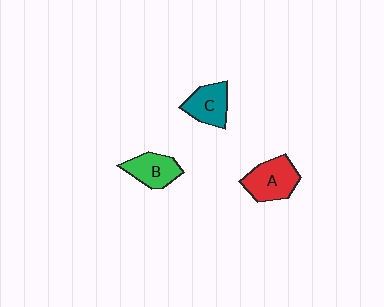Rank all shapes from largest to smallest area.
From largest to smallest: A (red), C (teal), B (green).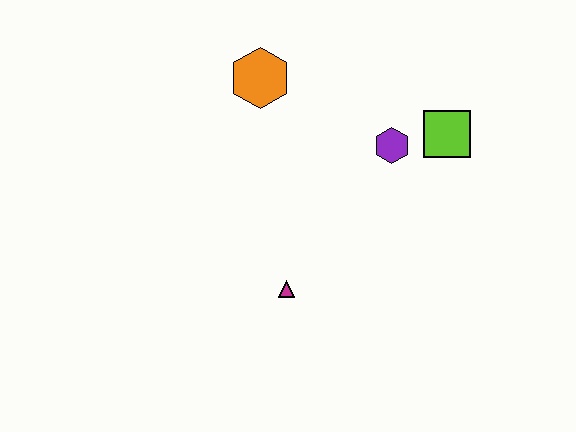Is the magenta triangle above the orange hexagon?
No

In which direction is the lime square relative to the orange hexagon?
The lime square is to the right of the orange hexagon.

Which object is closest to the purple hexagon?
The lime square is closest to the purple hexagon.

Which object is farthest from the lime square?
The magenta triangle is farthest from the lime square.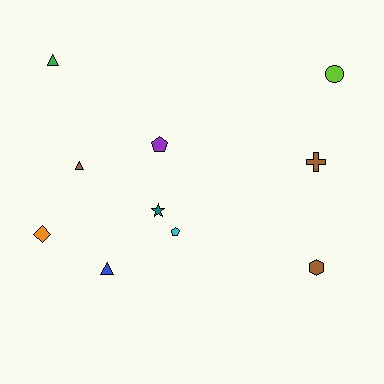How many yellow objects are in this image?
There are no yellow objects.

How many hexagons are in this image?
There is 1 hexagon.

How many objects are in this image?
There are 10 objects.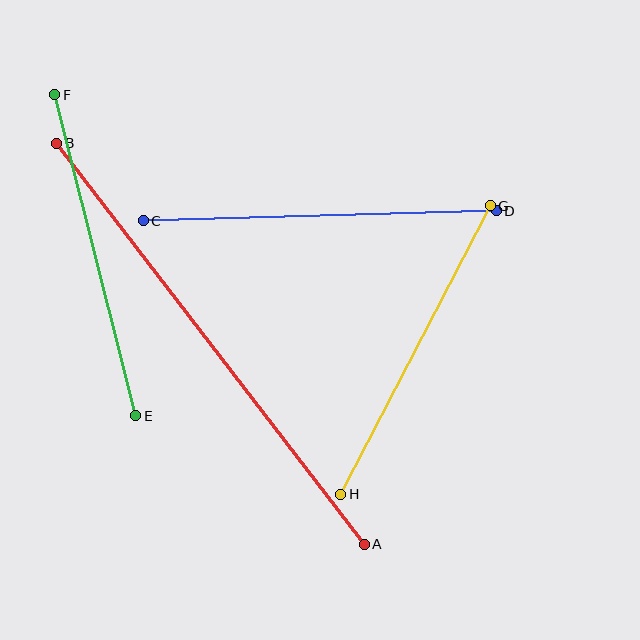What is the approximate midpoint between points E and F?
The midpoint is at approximately (95, 255) pixels.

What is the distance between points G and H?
The distance is approximately 325 pixels.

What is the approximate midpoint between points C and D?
The midpoint is at approximately (320, 216) pixels.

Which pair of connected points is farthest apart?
Points A and B are farthest apart.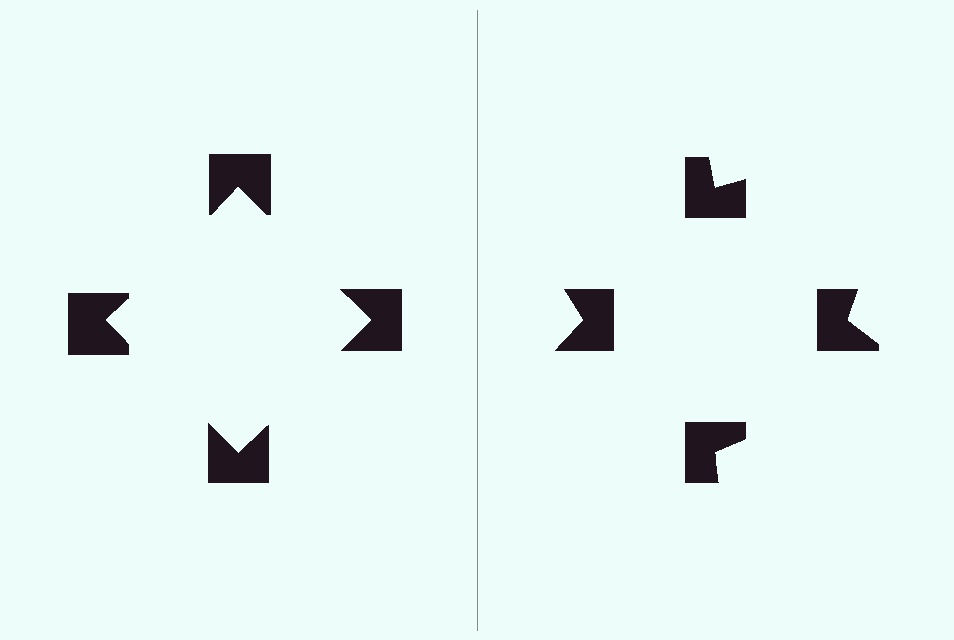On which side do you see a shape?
An illusory square appears on the left side. On the right side the wedge cuts are rotated, so no coherent shape forms.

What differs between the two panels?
The notched squares are positioned identically on both sides; only the wedge orientations differ. On the left they align to a square; on the right they are misaligned.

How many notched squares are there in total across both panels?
8 — 4 on each side.